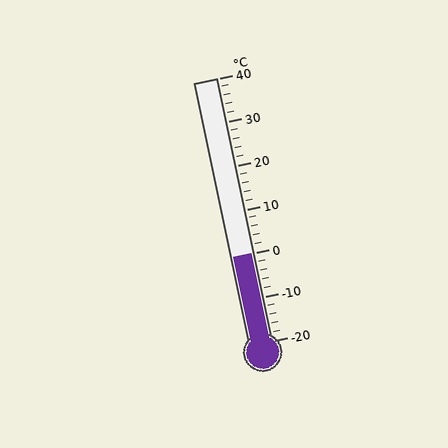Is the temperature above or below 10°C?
The temperature is below 10°C.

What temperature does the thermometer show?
The thermometer shows approximately 0°C.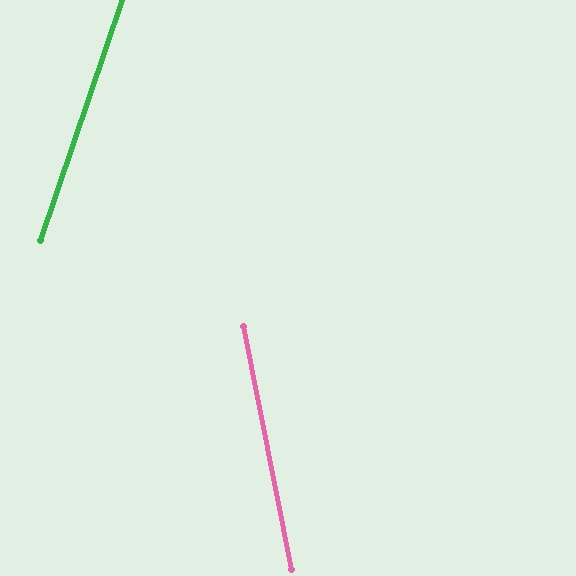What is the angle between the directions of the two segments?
Approximately 30 degrees.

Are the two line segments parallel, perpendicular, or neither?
Neither parallel nor perpendicular — they differ by about 30°.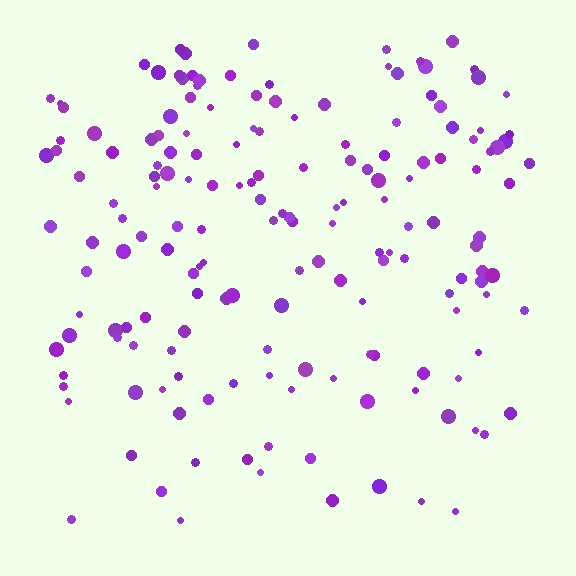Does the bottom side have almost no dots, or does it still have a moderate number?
Still a moderate number, just noticeably fewer than the top.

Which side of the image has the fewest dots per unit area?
The bottom.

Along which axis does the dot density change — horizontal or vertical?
Vertical.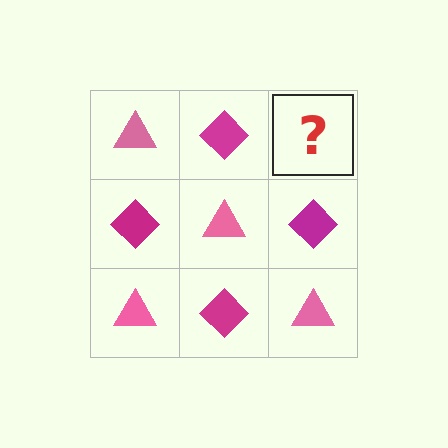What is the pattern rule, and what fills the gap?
The rule is that it alternates pink triangle and magenta diamond in a checkerboard pattern. The gap should be filled with a pink triangle.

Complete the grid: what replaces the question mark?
The question mark should be replaced with a pink triangle.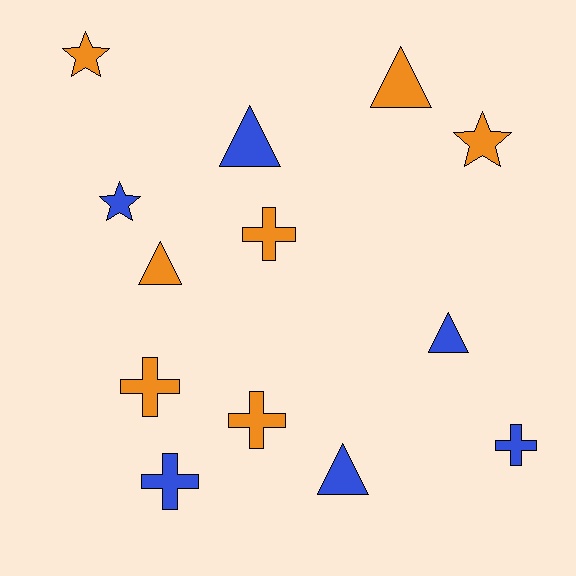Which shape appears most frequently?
Triangle, with 5 objects.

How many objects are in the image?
There are 13 objects.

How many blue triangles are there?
There are 3 blue triangles.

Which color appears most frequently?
Orange, with 7 objects.